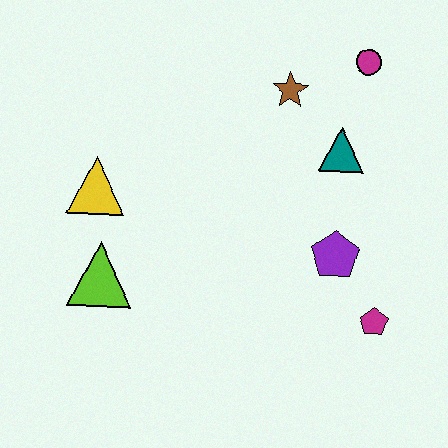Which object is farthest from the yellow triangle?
The magenta pentagon is farthest from the yellow triangle.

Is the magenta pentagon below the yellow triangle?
Yes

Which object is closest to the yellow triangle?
The lime triangle is closest to the yellow triangle.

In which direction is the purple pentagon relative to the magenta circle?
The purple pentagon is below the magenta circle.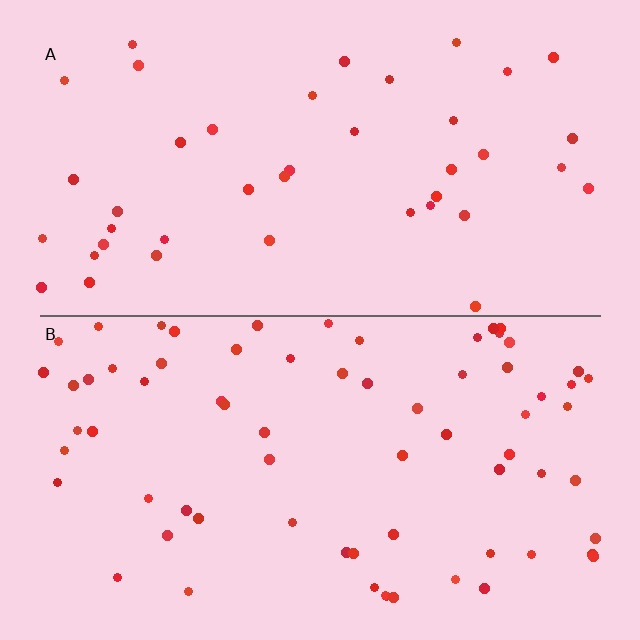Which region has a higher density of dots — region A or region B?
B (the bottom).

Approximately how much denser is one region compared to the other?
Approximately 1.7× — region B over region A.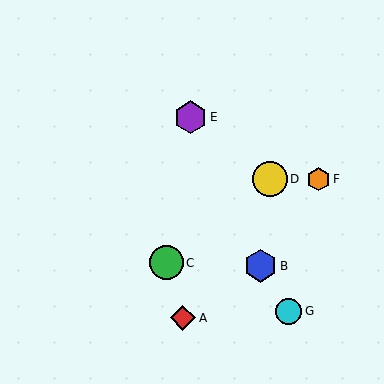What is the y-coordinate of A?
Object A is at y≈318.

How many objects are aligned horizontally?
2 objects (D, F) are aligned horizontally.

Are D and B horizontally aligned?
No, D is at y≈179 and B is at y≈266.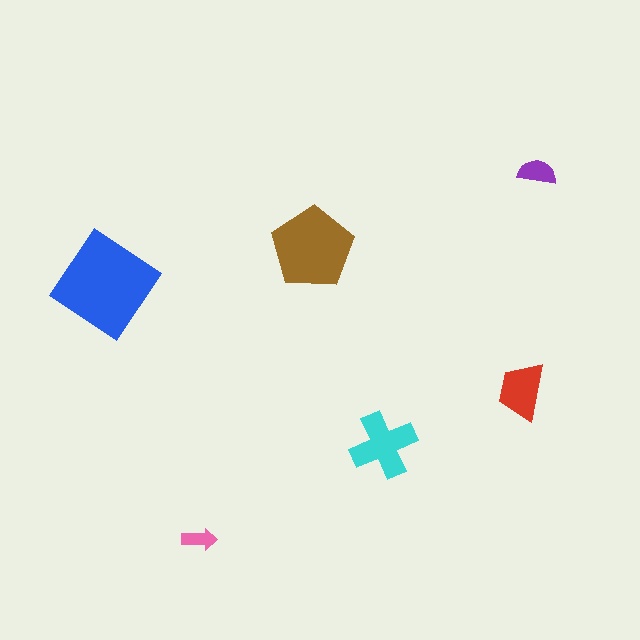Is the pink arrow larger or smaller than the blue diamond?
Smaller.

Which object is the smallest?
The pink arrow.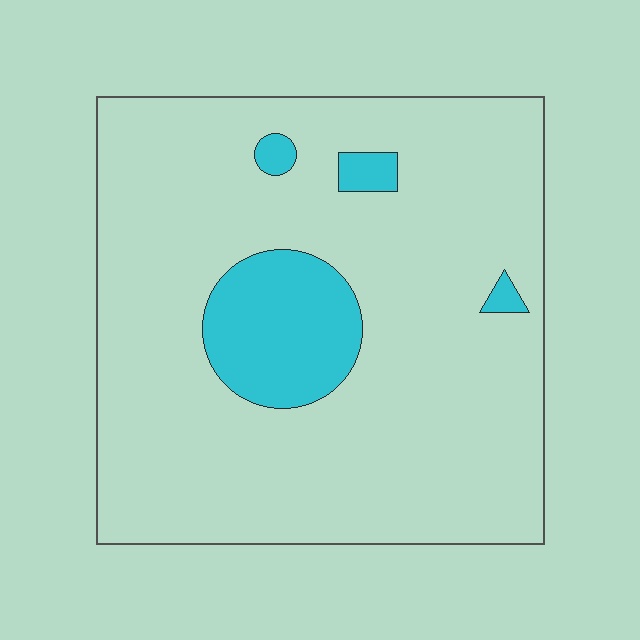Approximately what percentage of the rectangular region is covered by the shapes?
Approximately 10%.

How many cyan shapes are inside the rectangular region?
4.